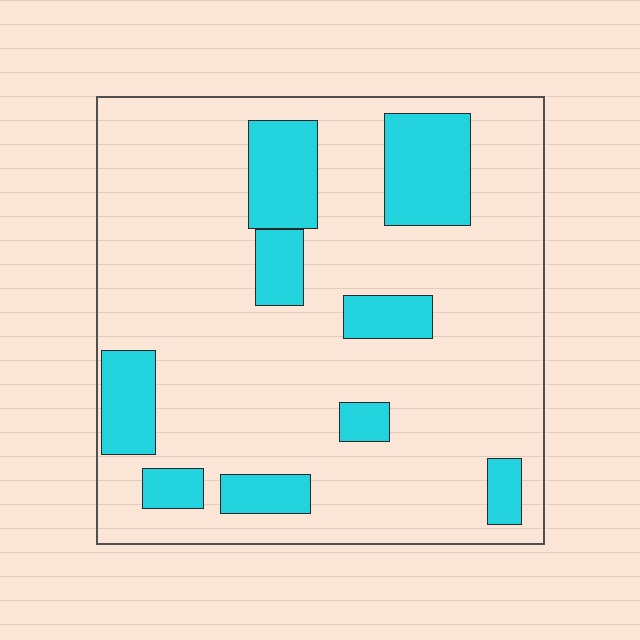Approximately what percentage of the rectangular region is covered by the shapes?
Approximately 20%.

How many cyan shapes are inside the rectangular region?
9.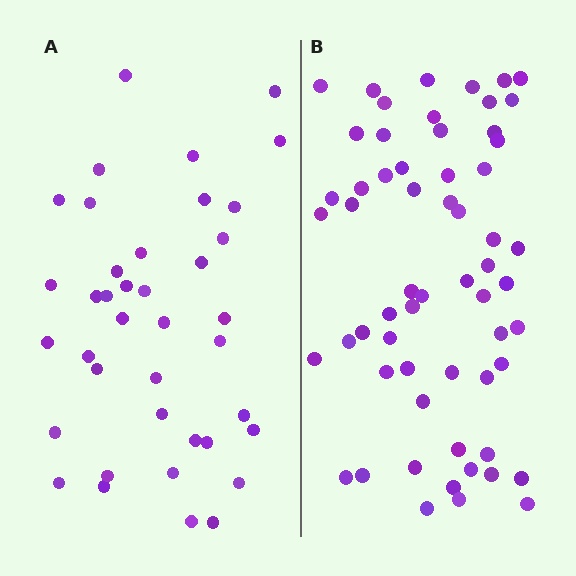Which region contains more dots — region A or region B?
Region B (the right region) has more dots.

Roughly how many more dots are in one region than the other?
Region B has approximately 20 more dots than region A.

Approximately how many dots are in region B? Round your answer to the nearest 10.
About 60 dots.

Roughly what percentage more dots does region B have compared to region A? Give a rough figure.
About 55% more.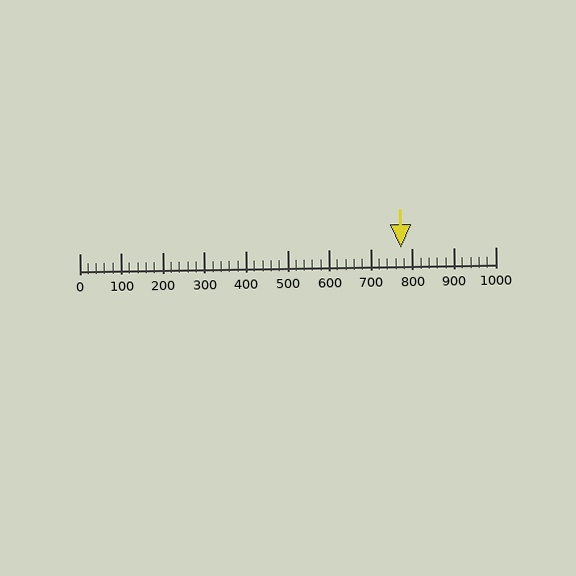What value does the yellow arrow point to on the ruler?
The yellow arrow points to approximately 773.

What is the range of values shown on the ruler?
The ruler shows values from 0 to 1000.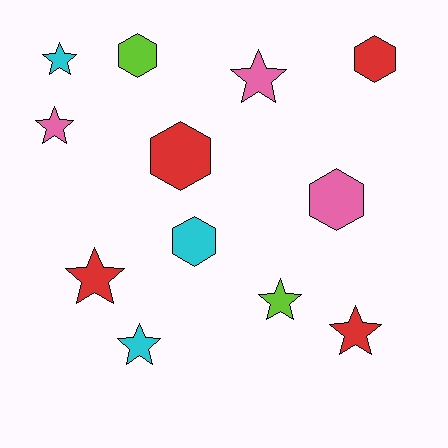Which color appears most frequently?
Red, with 4 objects.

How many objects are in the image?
There are 12 objects.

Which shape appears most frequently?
Star, with 7 objects.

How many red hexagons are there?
There are 2 red hexagons.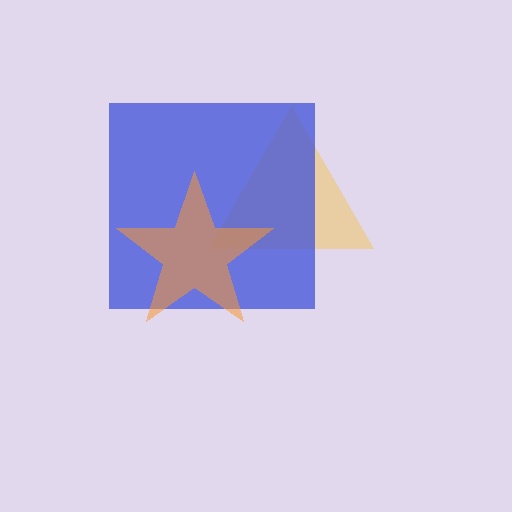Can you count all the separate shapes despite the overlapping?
Yes, there are 3 separate shapes.